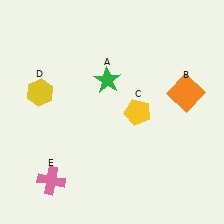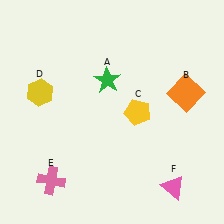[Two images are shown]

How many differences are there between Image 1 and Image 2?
There is 1 difference between the two images.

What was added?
A pink triangle (F) was added in Image 2.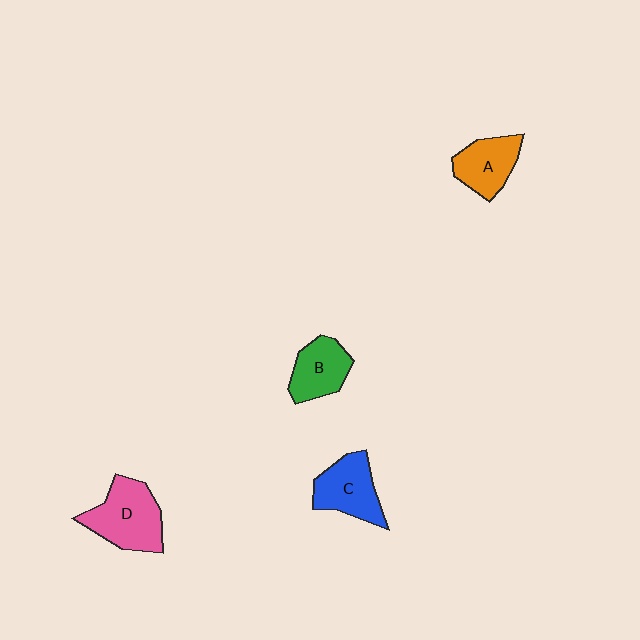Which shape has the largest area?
Shape D (pink).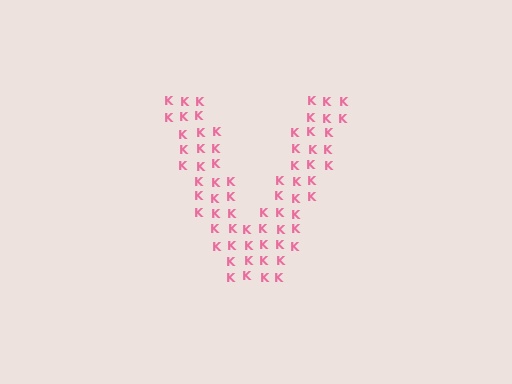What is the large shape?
The large shape is the letter V.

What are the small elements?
The small elements are letter K's.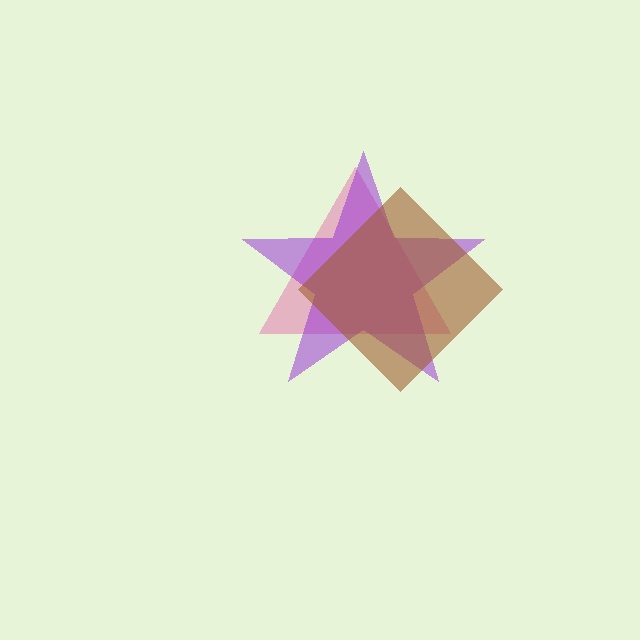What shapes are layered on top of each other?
The layered shapes are: a pink triangle, a purple star, a brown diamond.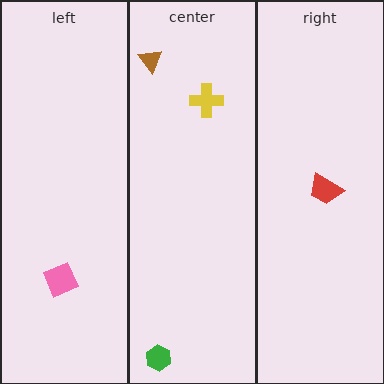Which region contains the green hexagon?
The center region.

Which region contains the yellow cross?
The center region.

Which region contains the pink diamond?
The left region.